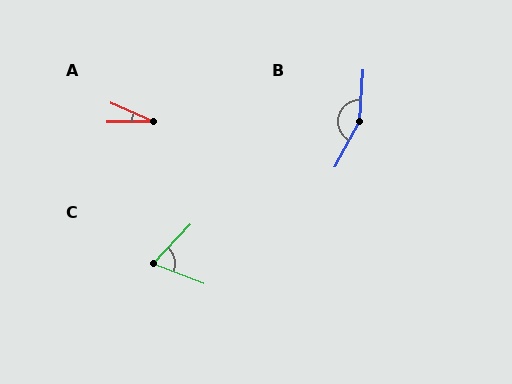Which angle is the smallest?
A, at approximately 24 degrees.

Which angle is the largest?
B, at approximately 156 degrees.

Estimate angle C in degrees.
Approximately 68 degrees.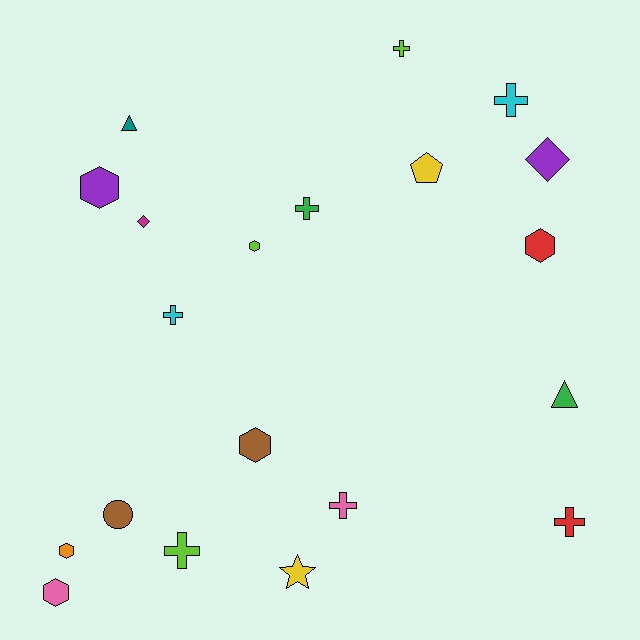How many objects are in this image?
There are 20 objects.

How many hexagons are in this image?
There are 6 hexagons.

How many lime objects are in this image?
There are 3 lime objects.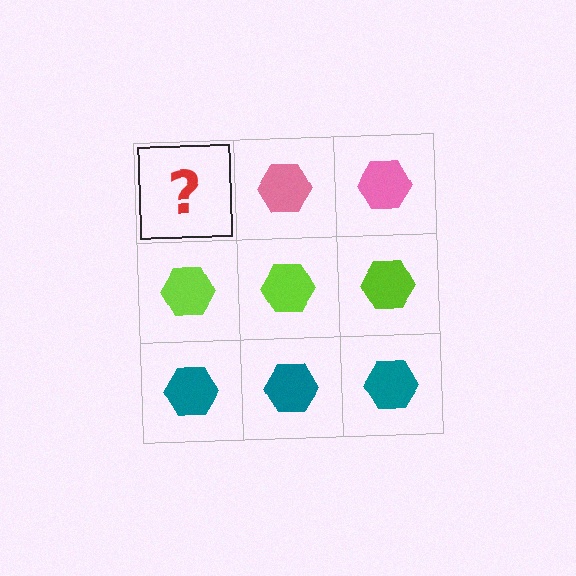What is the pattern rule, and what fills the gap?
The rule is that each row has a consistent color. The gap should be filled with a pink hexagon.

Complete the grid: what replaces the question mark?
The question mark should be replaced with a pink hexagon.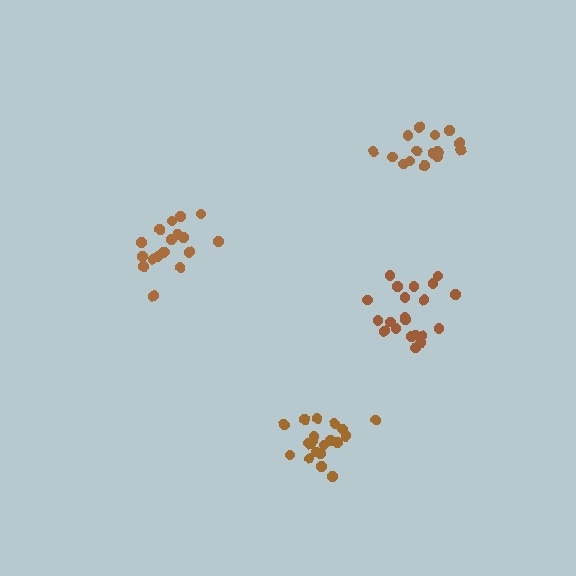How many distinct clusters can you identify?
There are 4 distinct clusters.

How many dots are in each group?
Group 1: 20 dots, Group 2: 15 dots, Group 3: 21 dots, Group 4: 18 dots (74 total).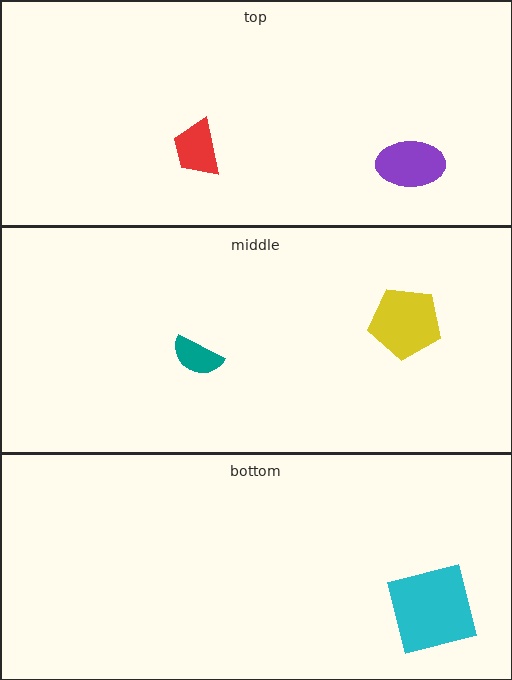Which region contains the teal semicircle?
The middle region.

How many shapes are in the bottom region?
1.